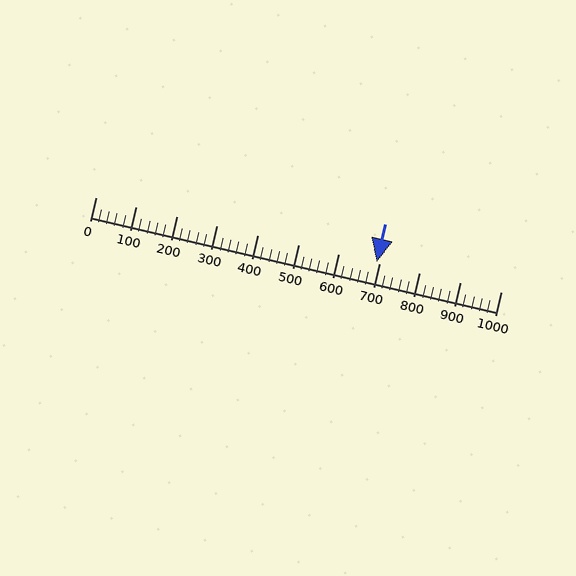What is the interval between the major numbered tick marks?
The major tick marks are spaced 100 units apart.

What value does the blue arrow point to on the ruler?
The blue arrow points to approximately 693.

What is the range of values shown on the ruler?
The ruler shows values from 0 to 1000.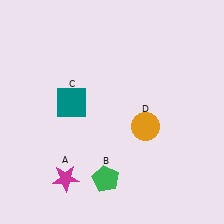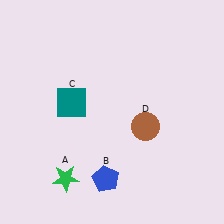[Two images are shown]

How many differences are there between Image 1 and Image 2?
There are 3 differences between the two images.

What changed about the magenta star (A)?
In Image 1, A is magenta. In Image 2, it changed to green.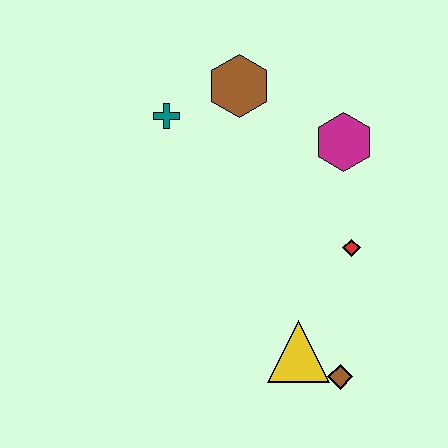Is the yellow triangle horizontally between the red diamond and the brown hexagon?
Yes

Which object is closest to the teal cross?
The brown hexagon is closest to the teal cross.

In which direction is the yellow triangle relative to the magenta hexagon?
The yellow triangle is below the magenta hexagon.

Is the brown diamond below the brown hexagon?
Yes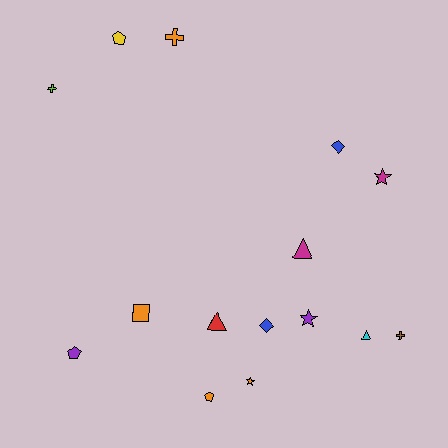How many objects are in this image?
There are 15 objects.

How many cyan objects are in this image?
There is 1 cyan object.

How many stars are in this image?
There are 3 stars.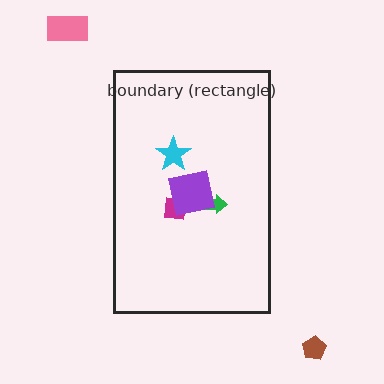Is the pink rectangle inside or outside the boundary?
Outside.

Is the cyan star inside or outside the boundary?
Inside.